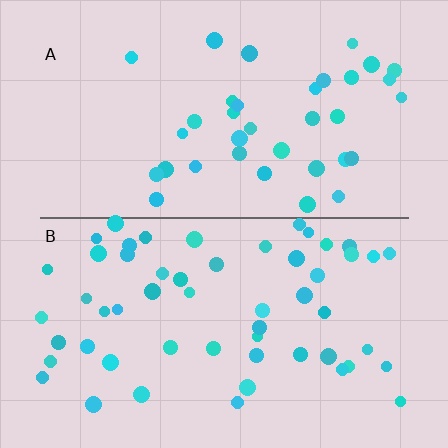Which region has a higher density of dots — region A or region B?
B (the bottom).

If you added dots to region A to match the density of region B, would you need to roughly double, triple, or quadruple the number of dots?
Approximately double.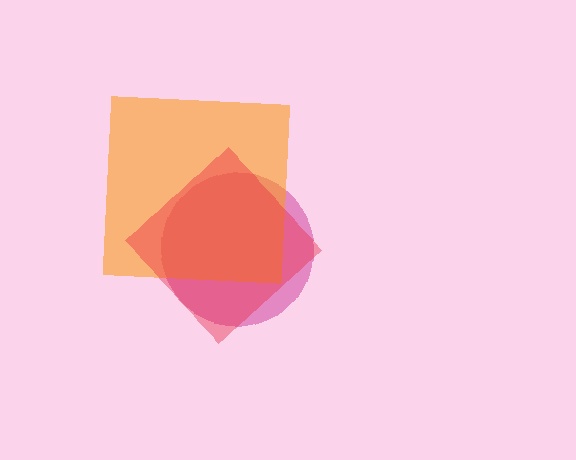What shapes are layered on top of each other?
The layered shapes are: a magenta circle, an orange square, a red diamond.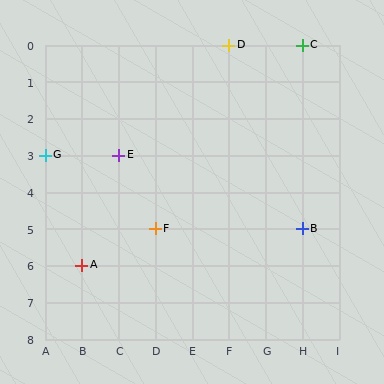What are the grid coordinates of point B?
Point B is at grid coordinates (H, 5).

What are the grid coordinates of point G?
Point G is at grid coordinates (A, 3).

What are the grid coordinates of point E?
Point E is at grid coordinates (C, 3).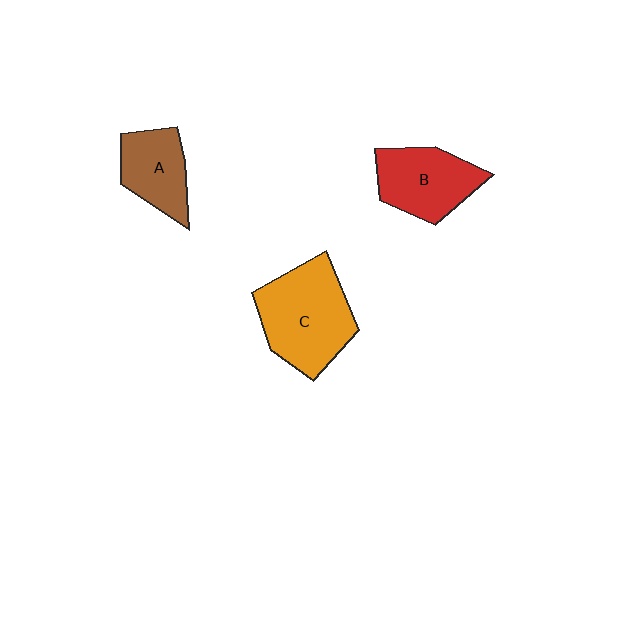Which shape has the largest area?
Shape C (orange).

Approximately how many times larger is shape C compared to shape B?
Approximately 1.4 times.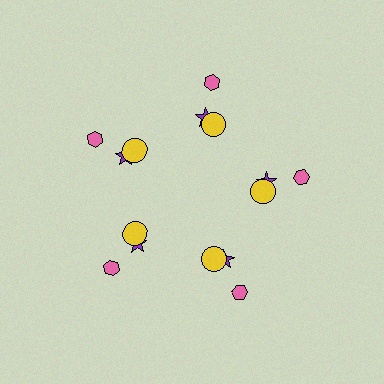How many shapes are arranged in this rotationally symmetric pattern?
There are 15 shapes, arranged in 5 groups of 3.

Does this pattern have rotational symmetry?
Yes, this pattern has 5-fold rotational symmetry. It looks the same after rotating 72 degrees around the center.